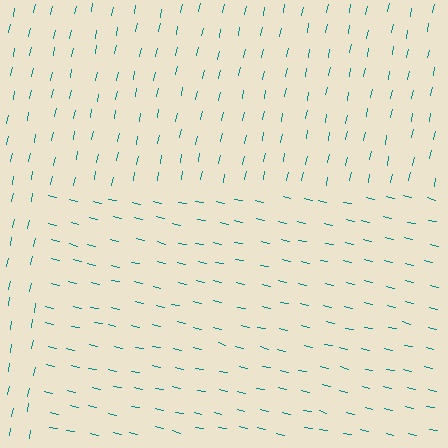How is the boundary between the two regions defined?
The boundary is defined purely by a change in line orientation (approximately 88 degrees difference). All lines are the same color and thickness.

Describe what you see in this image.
The image is filled with small teal line segments. A rectangle region in the image has lines oriented differently from the surrounding lines, creating a visible texture boundary.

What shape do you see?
I see a rectangle.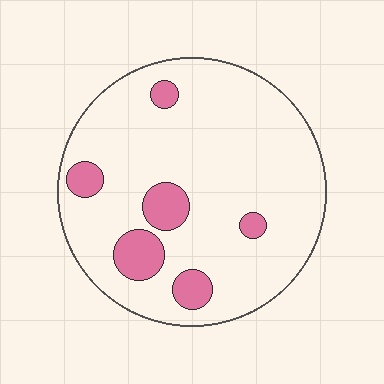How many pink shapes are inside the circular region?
6.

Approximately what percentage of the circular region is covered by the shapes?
Approximately 15%.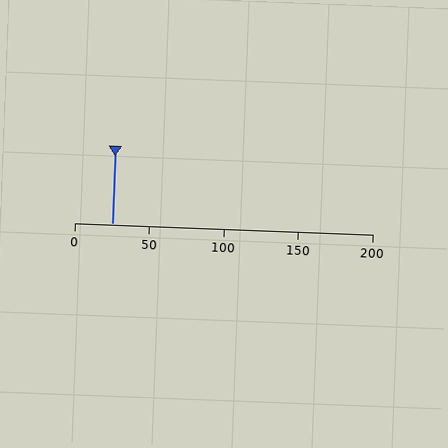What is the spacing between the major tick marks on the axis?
The major ticks are spaced 50 apart.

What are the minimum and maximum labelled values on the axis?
The axis runs from 0 to 200.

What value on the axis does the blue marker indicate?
The marker indicates approximately 25.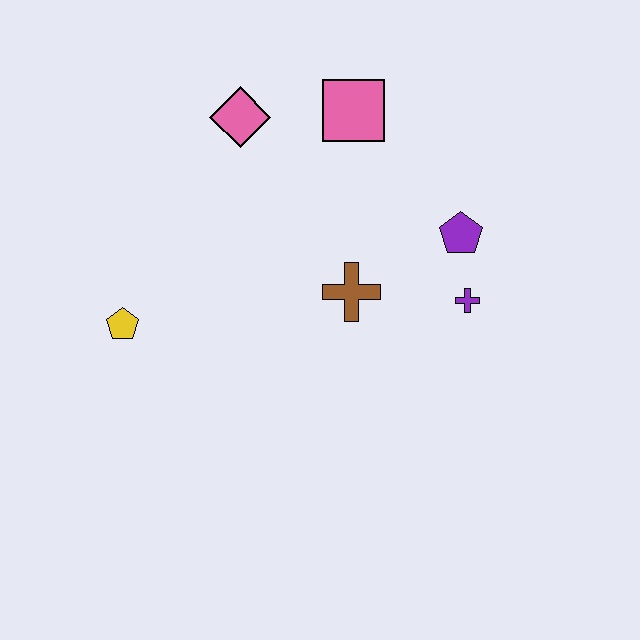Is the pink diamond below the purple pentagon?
No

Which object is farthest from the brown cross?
The yellow pentagon is farthest from the brown cross.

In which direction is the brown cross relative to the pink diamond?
The brown cross is below the pink diamond.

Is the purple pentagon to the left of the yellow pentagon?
No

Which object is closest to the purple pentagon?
The purple cross is closest to the purple pentagon.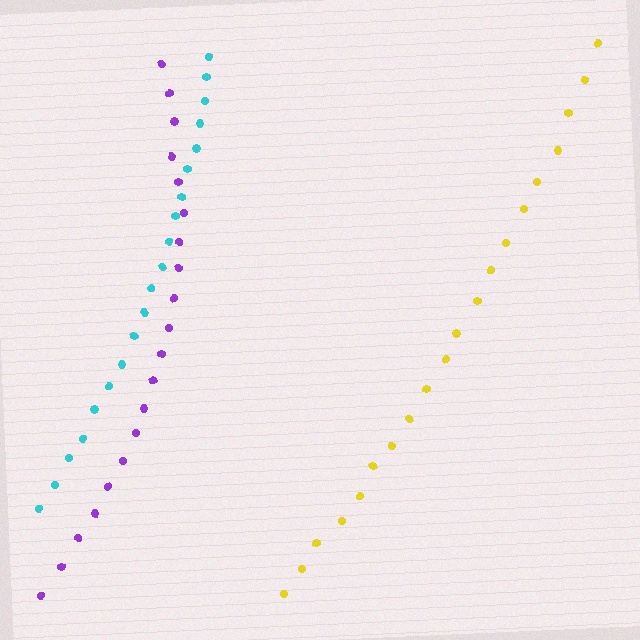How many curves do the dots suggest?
There are 3 distinct paths.